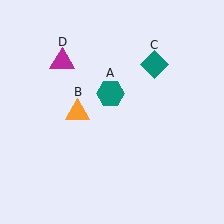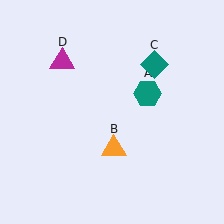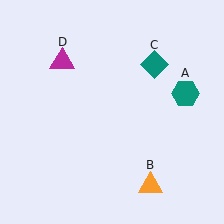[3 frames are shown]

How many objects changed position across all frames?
2 objects changed position: teal hexagon (object A), orange triangle (object B).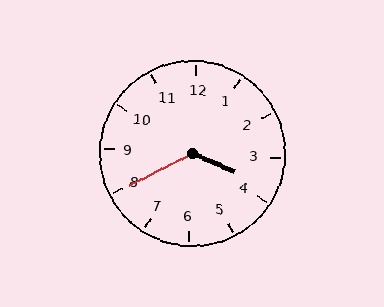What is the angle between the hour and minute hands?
Approximately 130 degrees.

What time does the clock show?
3:40.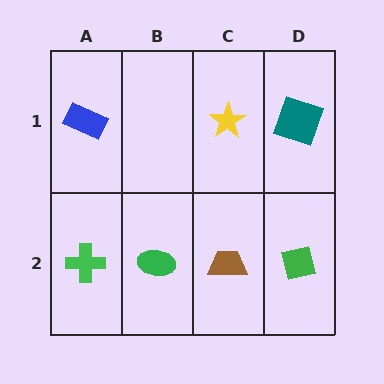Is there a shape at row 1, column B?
No, that cell is empty.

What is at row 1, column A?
A blue rectangle.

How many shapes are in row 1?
3 shapes.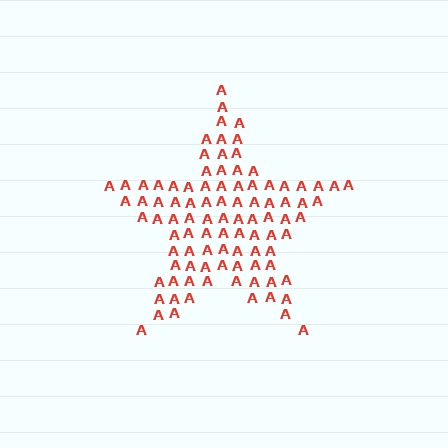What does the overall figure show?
The overall figure shows a star.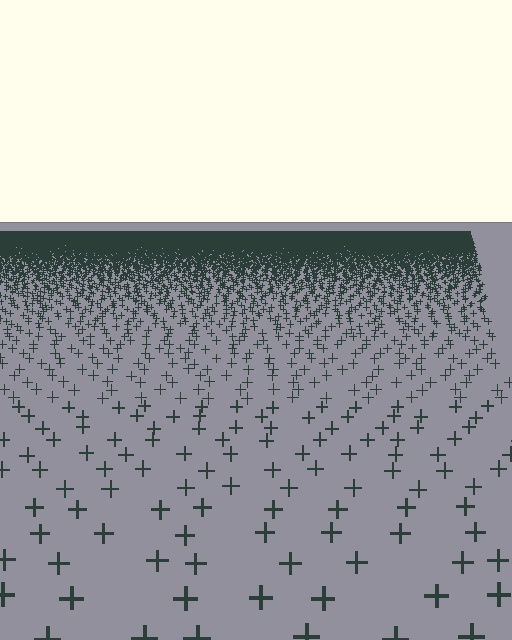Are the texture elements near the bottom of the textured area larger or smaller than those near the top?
Larger. Near the bottom, elements are closer to the viewer and appear at a bigger on-screen size.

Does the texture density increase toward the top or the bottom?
Density increases toward the top.